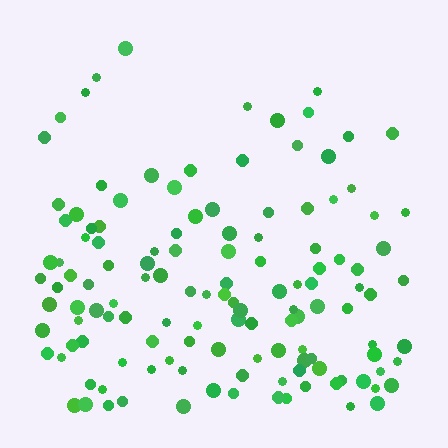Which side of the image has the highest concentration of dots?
The bottom.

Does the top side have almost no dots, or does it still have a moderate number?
Still a moderate number, just noticeably fewer than the bottom.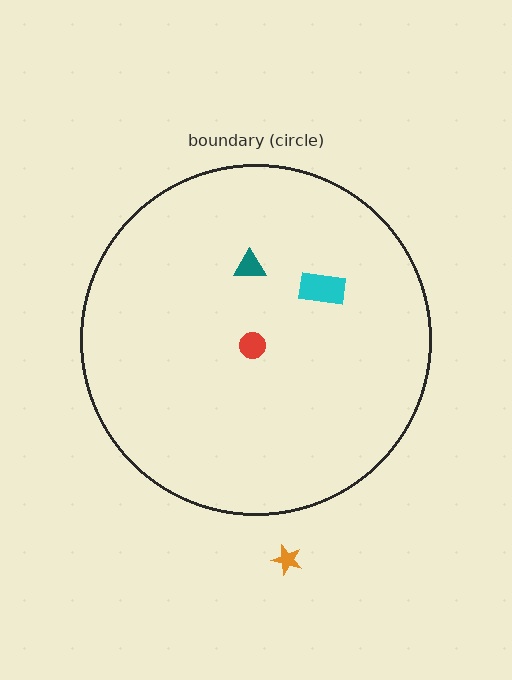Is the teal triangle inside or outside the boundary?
Inside.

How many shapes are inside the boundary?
3 inside, 1 outside.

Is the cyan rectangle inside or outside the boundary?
Inside.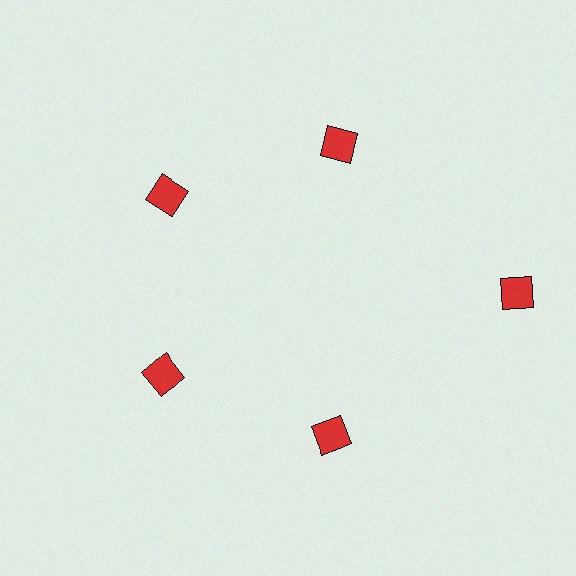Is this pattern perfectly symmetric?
No. The 5 red diamonds are arranged in a ring, but one element near the 3 o'clock position is pushed outward from the center, breaking the 5-fold rotational symmetry.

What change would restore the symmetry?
The symmetry would be restored by moving it inward, back onto the ring so that all 5 diamonds sit at equal angles and equal distance from the center.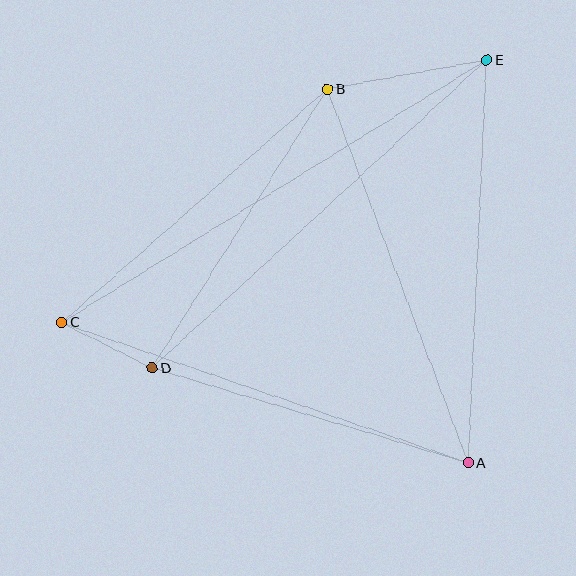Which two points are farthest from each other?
Points C and E are farthest from each other.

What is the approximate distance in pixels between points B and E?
The distance between B and E is approximately 162 pixels.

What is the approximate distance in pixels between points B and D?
The distance between B and D is approximately 329 pixels.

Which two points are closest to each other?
Points C and D are closest to each other.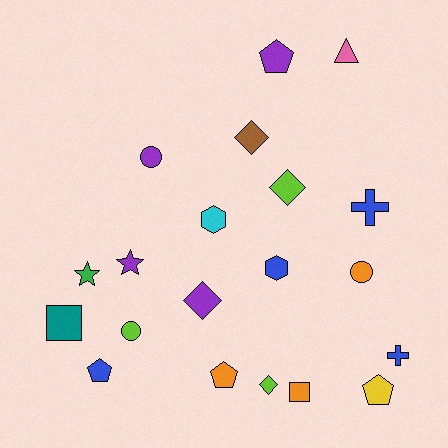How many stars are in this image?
There are 2 stars.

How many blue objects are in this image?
There are 4 blue objects.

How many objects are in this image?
There are 20 objects.